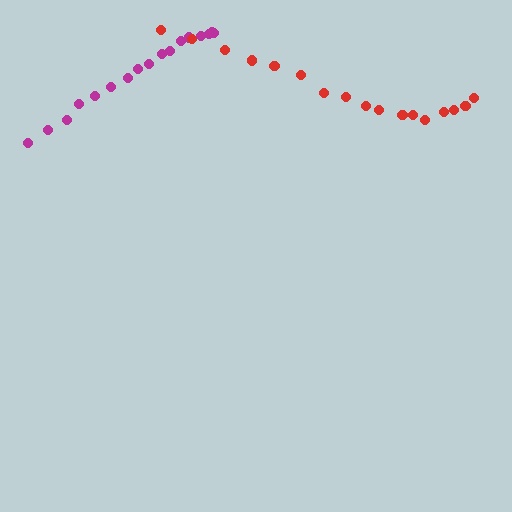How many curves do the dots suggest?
There are 2 distinct paths.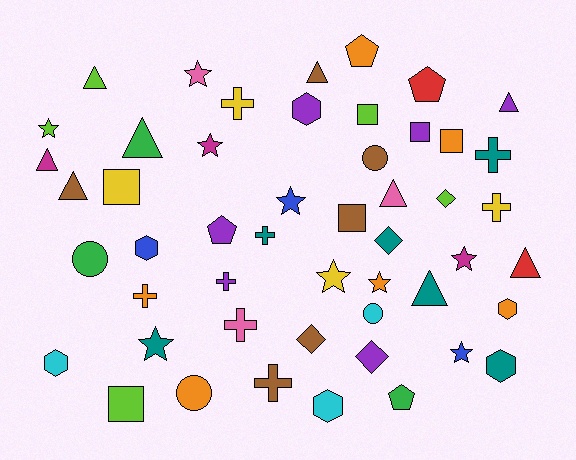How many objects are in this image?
There are 50 objects.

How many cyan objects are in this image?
There are 3 cyan objects.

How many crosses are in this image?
There are 8 crosses.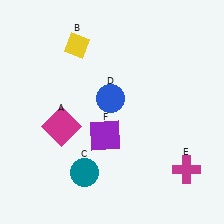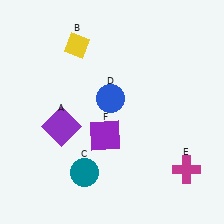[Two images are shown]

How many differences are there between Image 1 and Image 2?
There is 1 difference between the two images.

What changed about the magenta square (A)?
In Image 1, A is magenta. In Image 2, it changed to purple.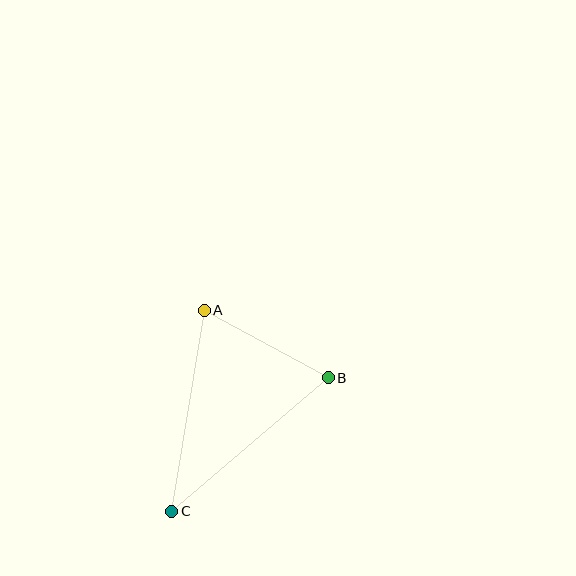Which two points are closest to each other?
Points A and B are closest to each other.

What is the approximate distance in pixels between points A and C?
The distance between A and C is approximately 204 pixels.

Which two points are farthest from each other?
Points B and C are farthest from each other.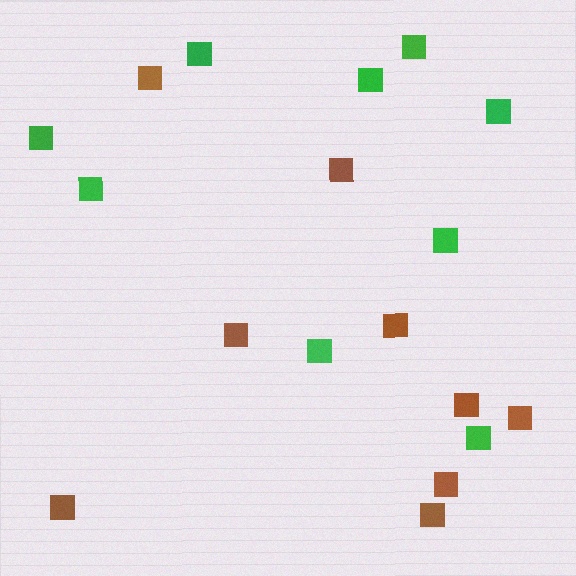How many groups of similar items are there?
There are 2 groups: one group of brown squares (9) and one group of green squares (9).